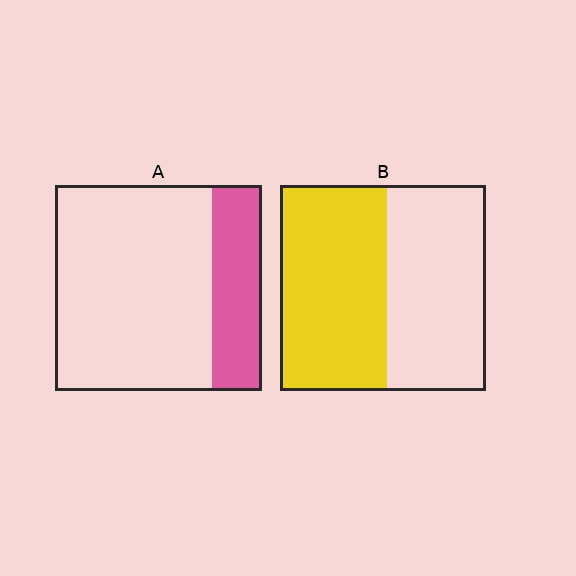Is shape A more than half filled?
No.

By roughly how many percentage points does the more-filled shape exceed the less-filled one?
By roughly 30 percentage points (B over A).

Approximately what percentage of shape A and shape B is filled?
A is approximately 25% and B is approximately 50%.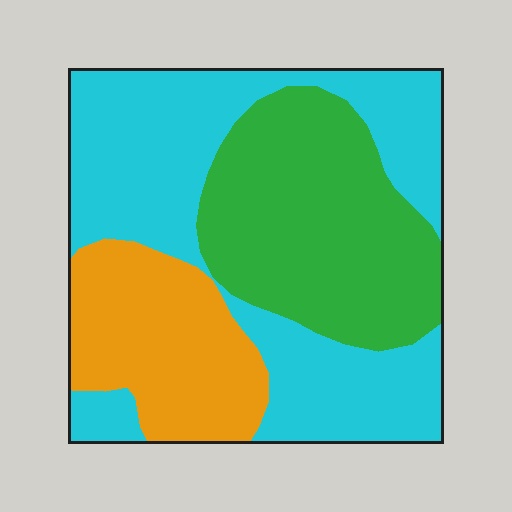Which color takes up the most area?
Cyan, at roughly 45%.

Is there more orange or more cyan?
Cyan.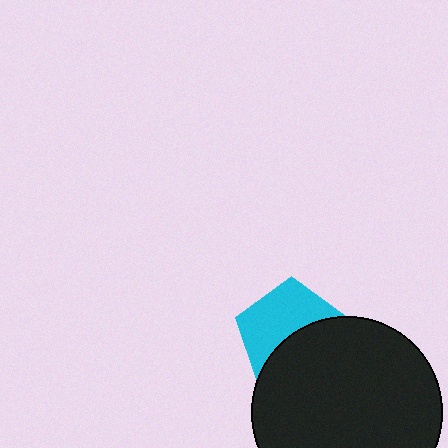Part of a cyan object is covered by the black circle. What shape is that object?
It is a pentagon.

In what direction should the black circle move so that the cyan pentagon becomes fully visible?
The black circle should move down. That is the shortest direction to clear the overlap and leave the cyan pentagon fully visible.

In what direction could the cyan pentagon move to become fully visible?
The cyan pentagon could move up. That would shift it out from behind the black circle entirely.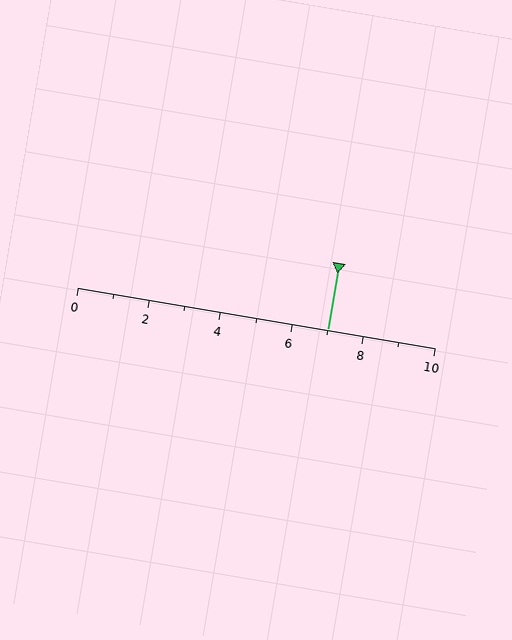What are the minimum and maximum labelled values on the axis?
The axis runs from 0 to 10.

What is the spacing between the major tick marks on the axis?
The major ticks are spaced 2 apart.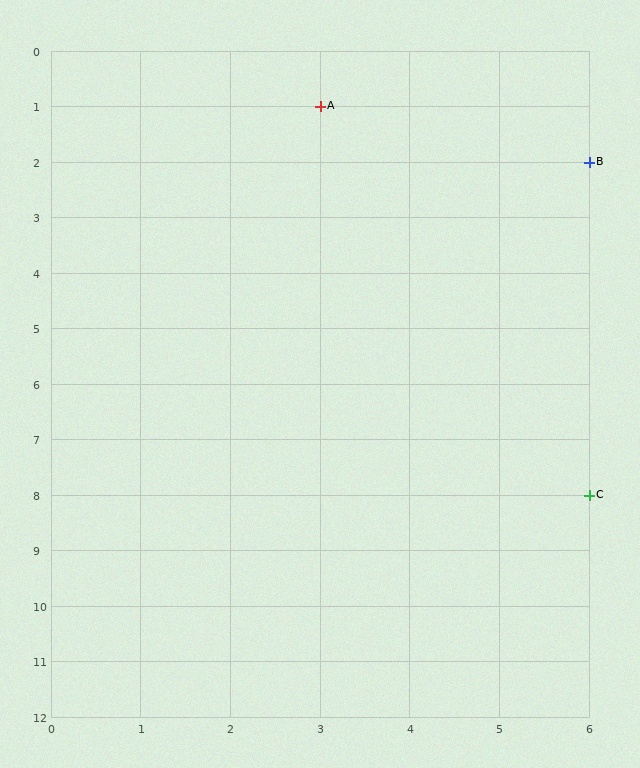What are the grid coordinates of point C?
Point C is at grid coordinates (6, 8).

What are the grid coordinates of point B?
Point B is at grid coordinates (6, 2).